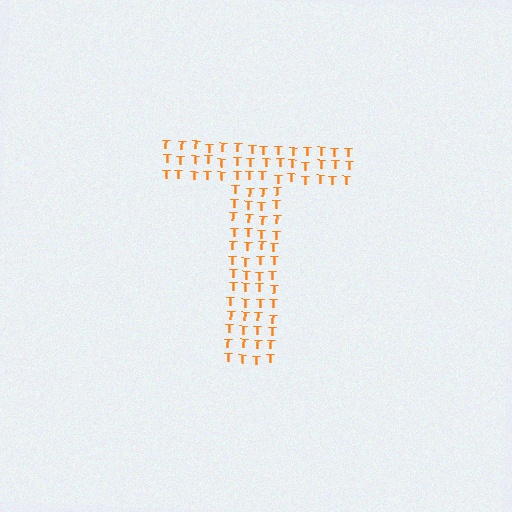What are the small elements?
The small elements are letter T's.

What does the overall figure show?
The overall figure shows the letter T.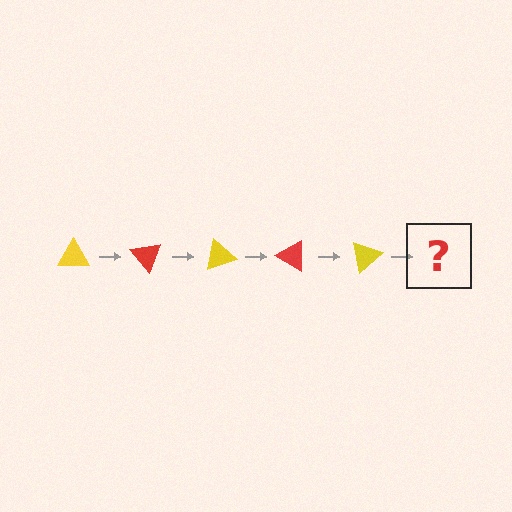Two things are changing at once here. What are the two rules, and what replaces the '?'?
The two rules are that it rotates 50 degrees each step and the color cycles through yellow and red. The '?' should be a red triangle, rotated 250 degrees from the start.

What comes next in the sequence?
The next element should be a red triangle, rotated 250 degrees from the start.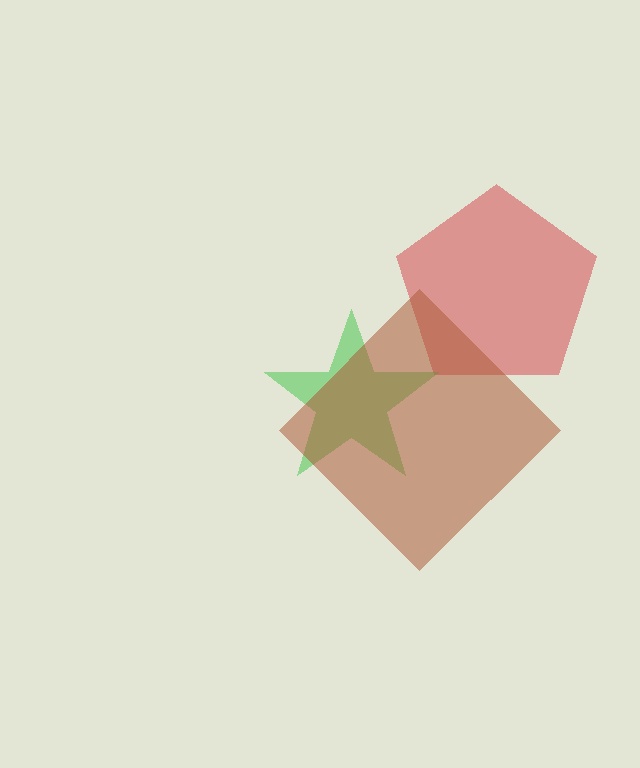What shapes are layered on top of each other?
The layered shapes are: a red pentagon, a green star, a brown diamond.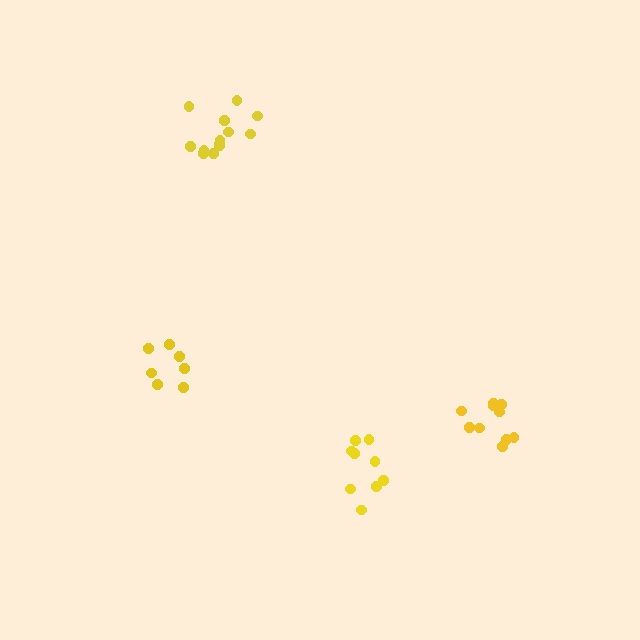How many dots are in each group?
Group 1: 13 dots, Group 2: 7 dots, Group 3: 9 dots, Group 4: 11 dots (40 total).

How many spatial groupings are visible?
There are 4 spatial groupings.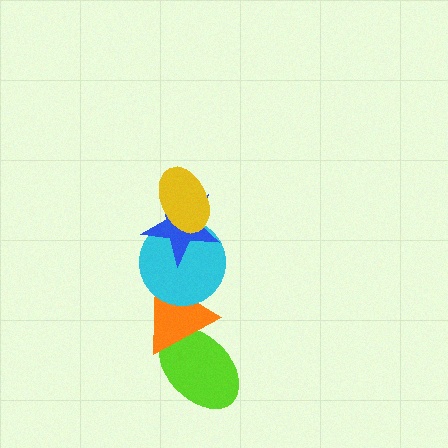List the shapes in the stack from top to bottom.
From top to bottom: the yellow ellipse, the blue star, the cyan circle, the orange triangle, the lime ellipse.